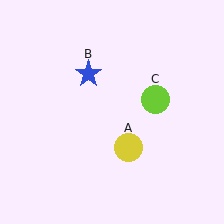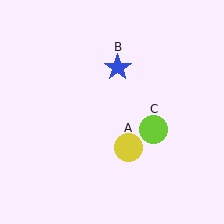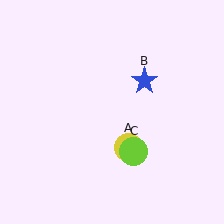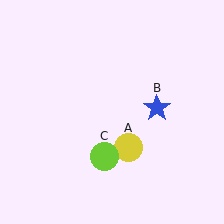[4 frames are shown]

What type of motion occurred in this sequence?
The blue star (object B), lime circle (object C) rotated clockwise around the center of the scene.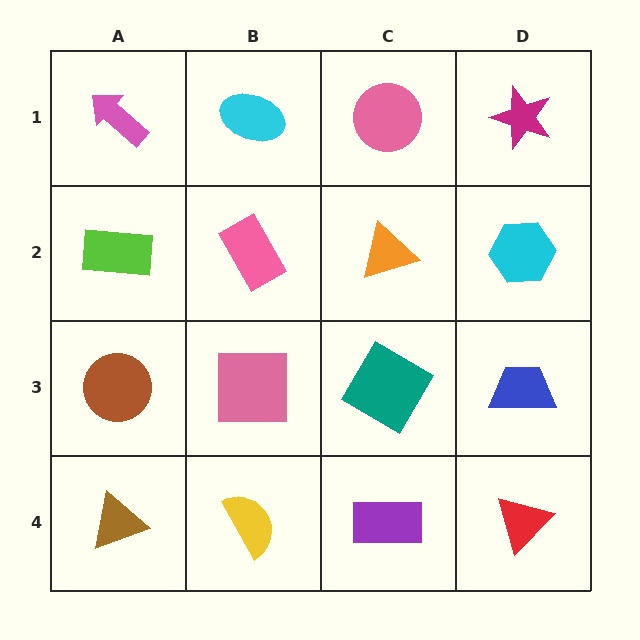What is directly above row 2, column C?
A pink circle.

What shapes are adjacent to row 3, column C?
An orange triangle (row 2, column C), a purple rectangle (row 4, column C), a pink square (row 3, column B), a blue trapezoid (row 3, column D).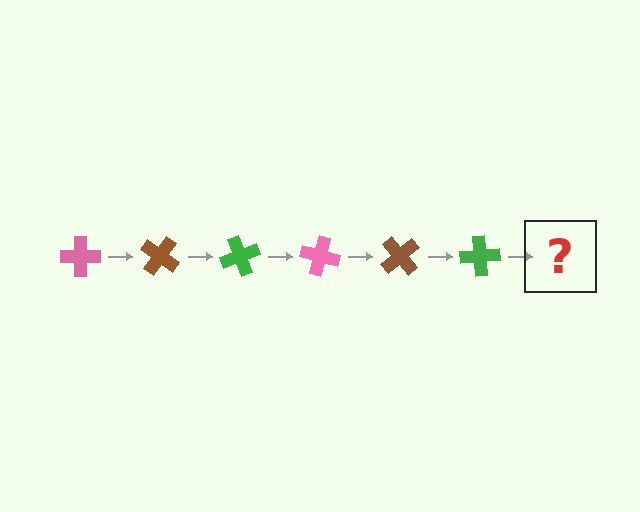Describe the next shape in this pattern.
It should be a pink cross, rotated 210 degrees from the start.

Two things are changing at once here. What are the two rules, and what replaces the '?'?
The two rules are that it rotates 35 degrees each step and the color cycles through pink, brown, and green. The '?' should be a pink cross, rotated 210 degrees from the start.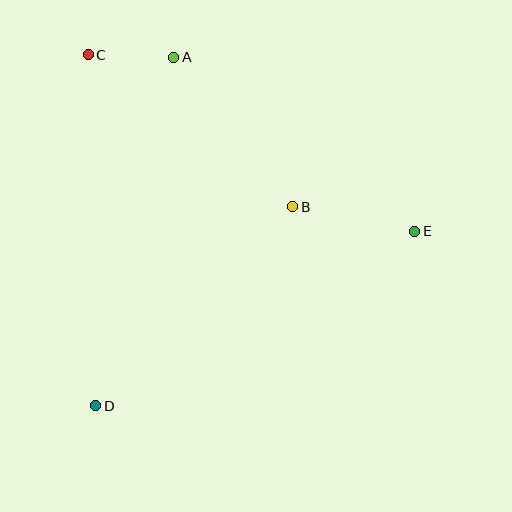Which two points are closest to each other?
Points A and C are closest to each other.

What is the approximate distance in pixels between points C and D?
The distance between C and D is approximately 351 pixels.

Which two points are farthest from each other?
Points C and E are farthest from each other.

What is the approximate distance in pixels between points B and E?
The distance between B and E is approximately 125 pixels.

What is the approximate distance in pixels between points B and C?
The distance between B and C is approximately 255 pixels.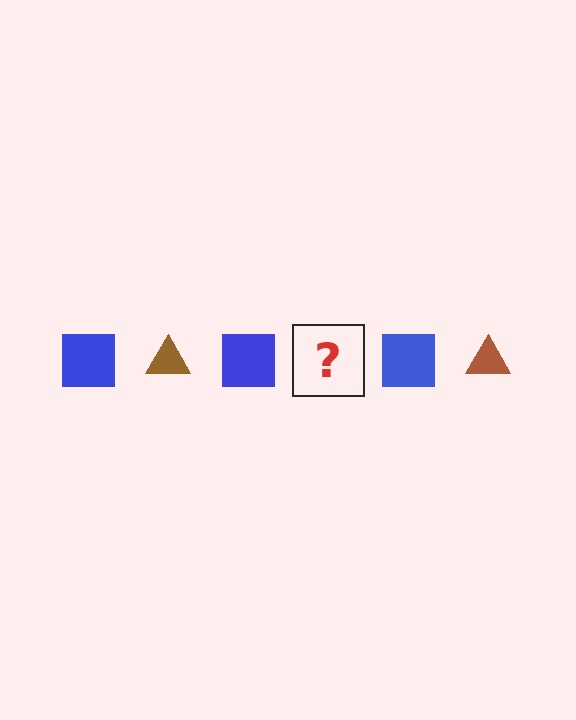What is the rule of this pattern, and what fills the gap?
The rule is that the pattern alternates between blue square and brown triangle. The gap should be filled with a brown triangle.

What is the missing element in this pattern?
The missing element is a brown triangle.